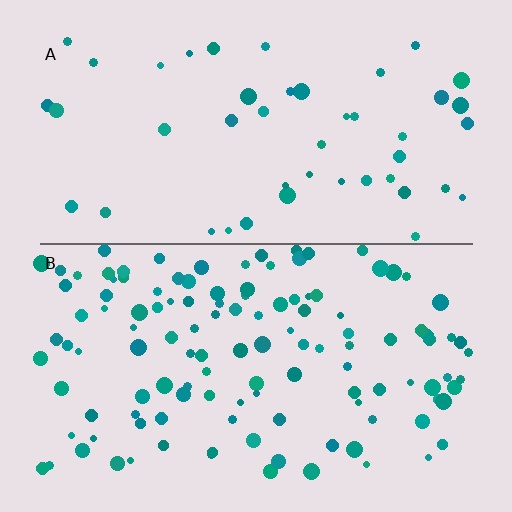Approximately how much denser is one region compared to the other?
Approximately 2.6× — region B over region A.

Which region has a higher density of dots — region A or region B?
B (the bottom).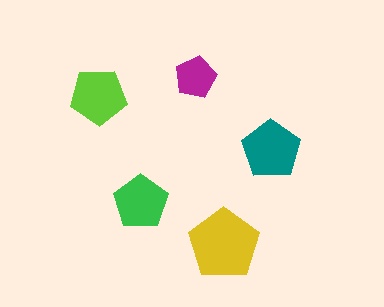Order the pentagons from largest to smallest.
the yellow one, the teal one, the lime one, the green one, the magenta one.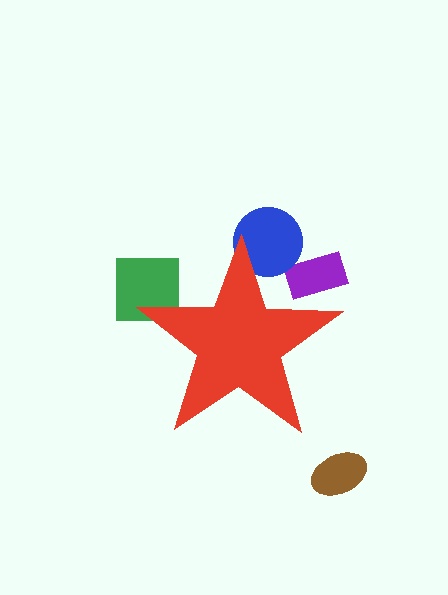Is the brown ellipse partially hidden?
No, the brown ellipse is fully visible.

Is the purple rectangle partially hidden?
Yes, the purple rectangle is partially hidden behind the red star.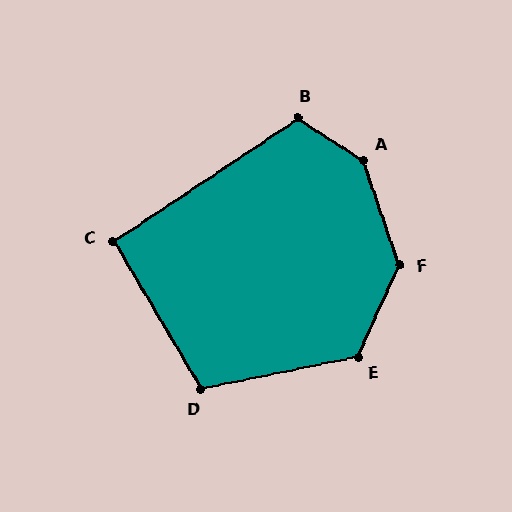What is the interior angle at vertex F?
Approximately 137 degrees (obtuse).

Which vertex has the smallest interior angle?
C, at approximately 93 degrees.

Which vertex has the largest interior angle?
A, at approximately 142 degrees.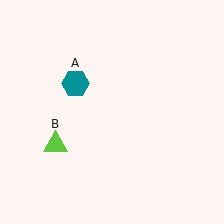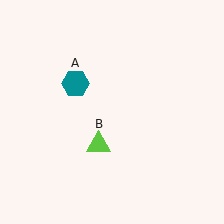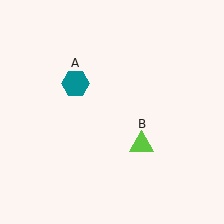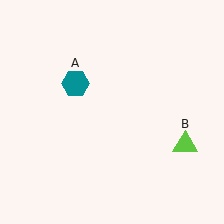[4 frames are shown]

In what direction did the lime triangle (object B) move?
The lime triangle (object B) moved right.